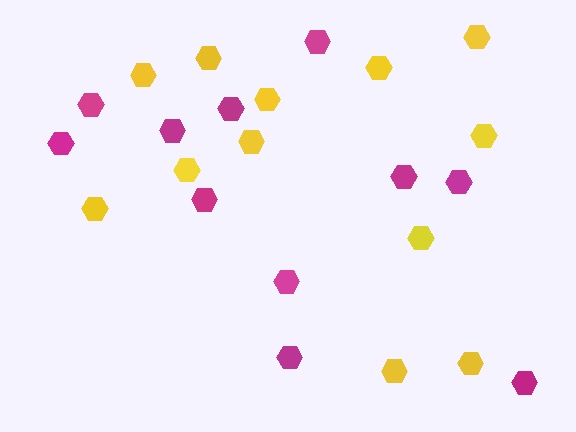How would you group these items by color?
There are 2 groups: one group of yellow hexagons (12) and one group of magenta hexagons (11).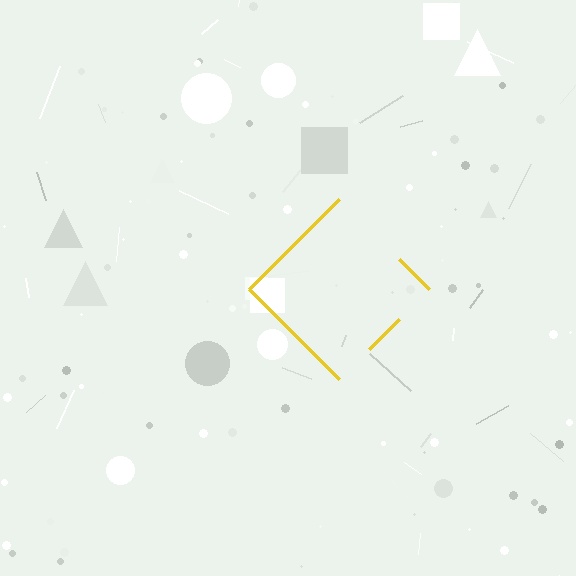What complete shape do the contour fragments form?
The contour fragments form a diamond.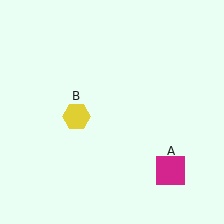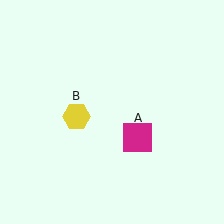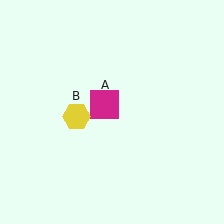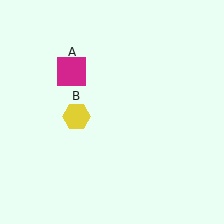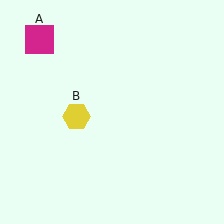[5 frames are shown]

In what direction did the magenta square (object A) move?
The magenta square (object A) moved up and to the left.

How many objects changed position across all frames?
1 object changed position: magenta square (object A).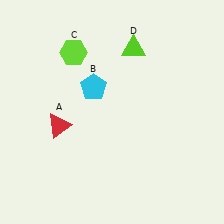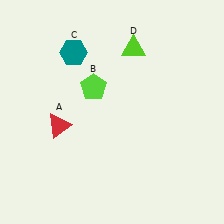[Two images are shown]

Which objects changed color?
B changed from cyan to lime. C changed from lime to teal.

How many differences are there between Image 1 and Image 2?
There are 2 differences between the two images.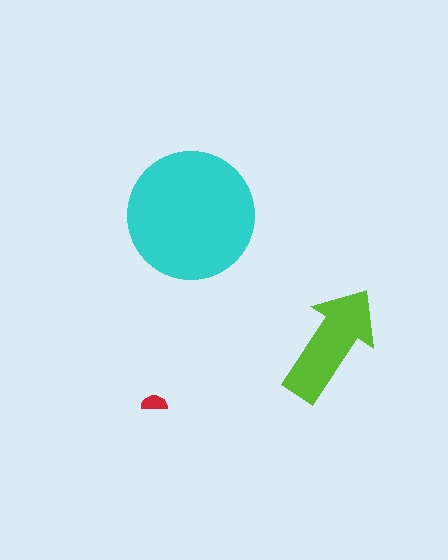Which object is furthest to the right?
The lime arrow is rightmost.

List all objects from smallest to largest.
The red semicircle, the lime arrow, the cyan circle.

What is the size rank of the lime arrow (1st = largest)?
2nd.